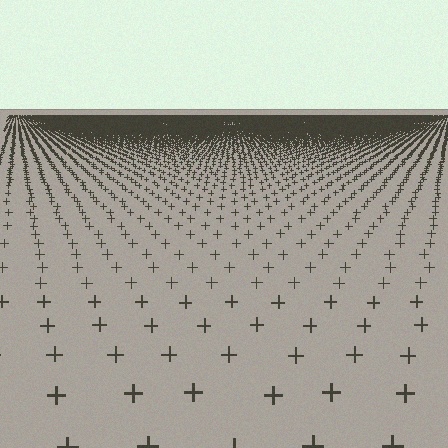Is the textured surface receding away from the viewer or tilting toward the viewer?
The surface is receding away from the viewer. Texture elements get smaller and denser toward the top.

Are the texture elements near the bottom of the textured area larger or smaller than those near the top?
Larger. Near the bottom, elements are closer to the viewer and appear at a bigger on-screen size.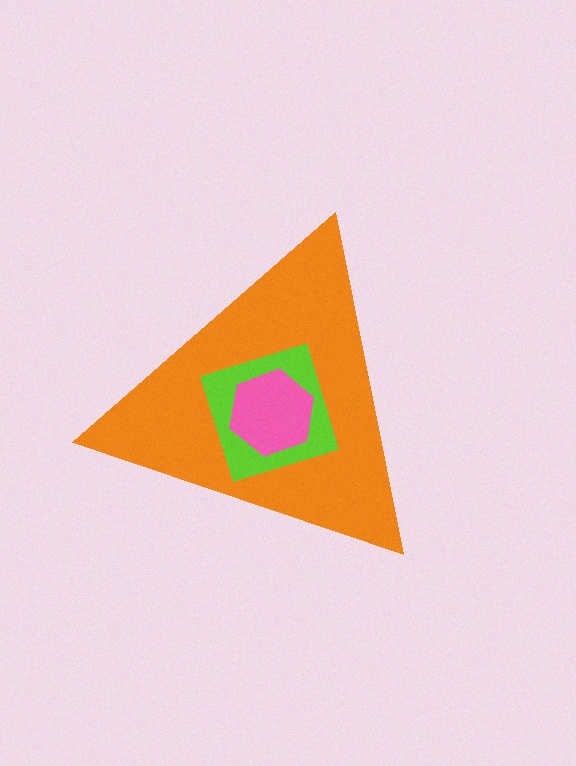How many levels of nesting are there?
3.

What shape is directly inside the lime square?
The pink hexagon.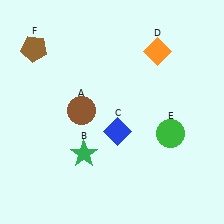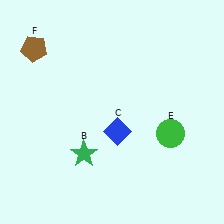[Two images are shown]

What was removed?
The brown circle (A), the orange diamond (D) were removed in Image 2.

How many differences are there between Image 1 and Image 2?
There are 2 differences between the two images.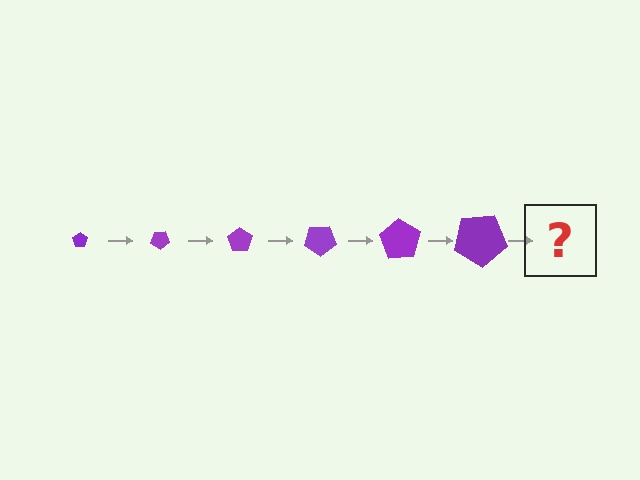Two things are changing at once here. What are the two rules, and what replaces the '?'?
The two rules are that the pentagon grows larger each step and it rotates 35 degrees each step. The '?' should be a pentagon, larger than the previous one and rotated 210 degrees from the start.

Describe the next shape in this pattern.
It should be a pentagon, larger than the previous one and rotated 210 degrees from the start.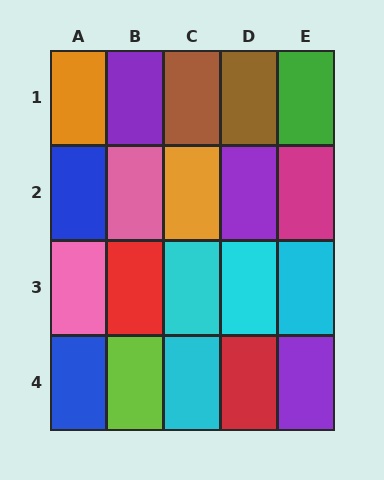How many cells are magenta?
1 cell is magenta.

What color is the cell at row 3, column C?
Cyan.